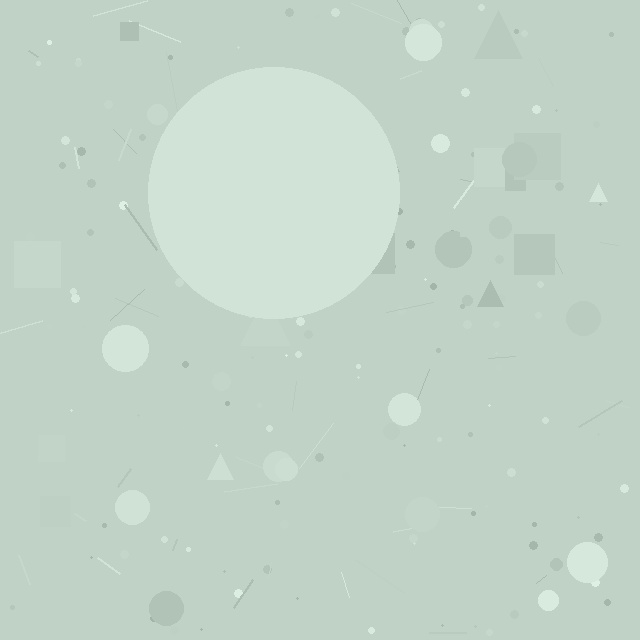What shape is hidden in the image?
A circle is hidden in the image.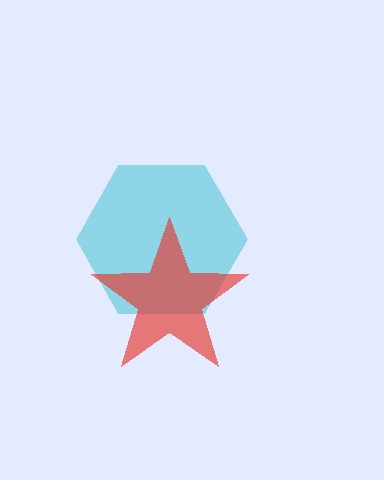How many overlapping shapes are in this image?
There are 2 overlapping shapes in the image.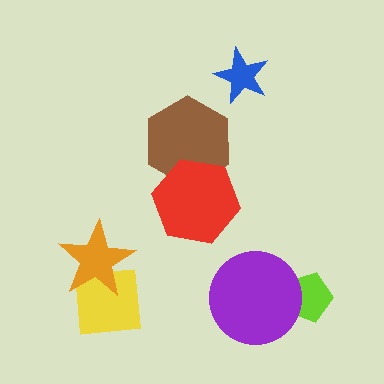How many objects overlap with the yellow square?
1 object overlaps with the yellow square.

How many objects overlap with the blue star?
0 objects overlap with the blue star.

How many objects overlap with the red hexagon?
1 object overlaps with the red hexagon.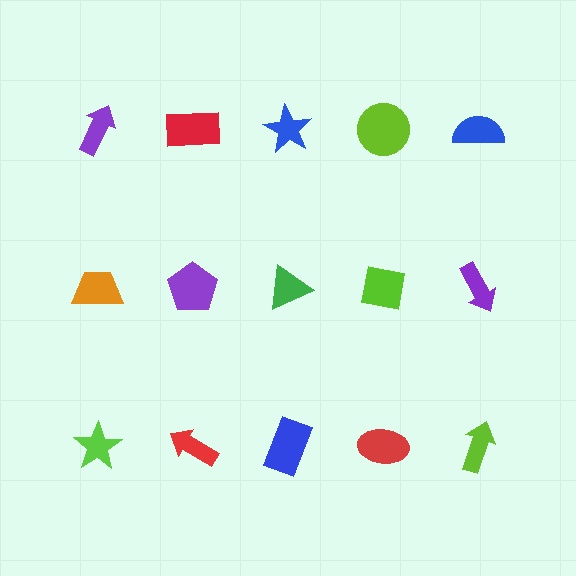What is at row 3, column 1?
A lime star.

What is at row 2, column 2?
A purple pentagon.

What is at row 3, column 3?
A blue rectangle.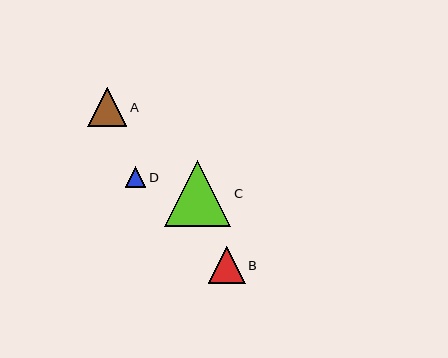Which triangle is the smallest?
Triangle D is the smallest with a size of approximately 21 pixels.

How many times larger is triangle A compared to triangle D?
Triangle A is approximately 1.9 times the size of triangle D.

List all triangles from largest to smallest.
From largest to smallest: C, A, B, D.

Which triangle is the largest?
Triangle C is the largest with a size of approximately 67 pixels.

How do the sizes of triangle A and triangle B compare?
Triangle A and triangle B are approximately the same size.